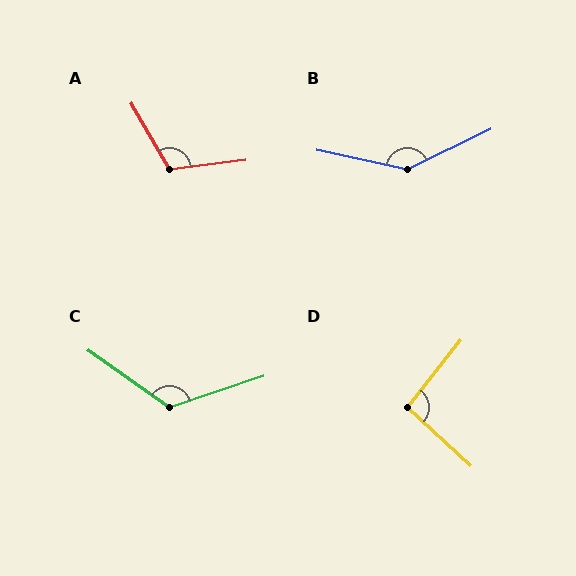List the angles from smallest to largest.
D (94°), A (113°), C (127°), B (142°).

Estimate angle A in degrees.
Approximately 113 degrees.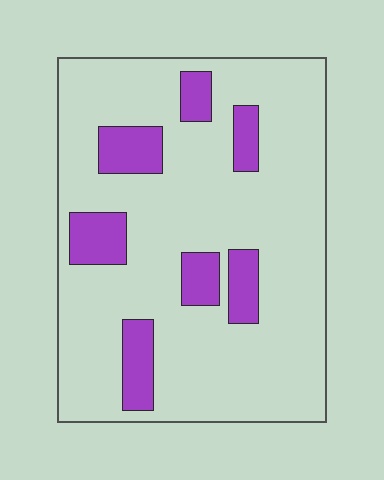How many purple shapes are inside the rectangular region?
7.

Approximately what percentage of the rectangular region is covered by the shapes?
Approximately 15%.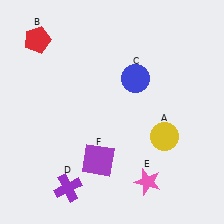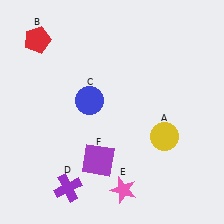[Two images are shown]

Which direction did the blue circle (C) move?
The blue circle (C) moved left.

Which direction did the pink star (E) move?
The pink star (E) moved left.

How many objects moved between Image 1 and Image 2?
2 objects moved between the two images.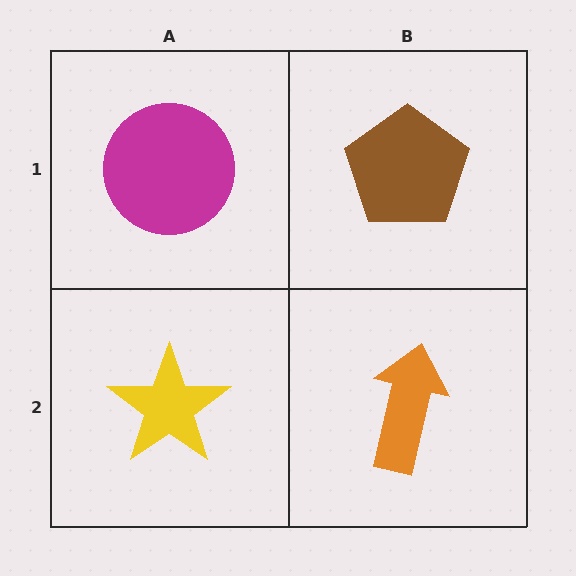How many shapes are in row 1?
2 shapes.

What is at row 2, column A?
A yellow star.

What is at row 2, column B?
An orange arrow.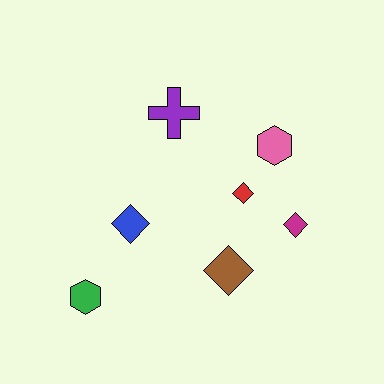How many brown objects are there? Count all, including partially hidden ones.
There is 1 brown object.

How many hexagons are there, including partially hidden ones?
There are 2 hexagons.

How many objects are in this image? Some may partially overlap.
There are 7 objects.